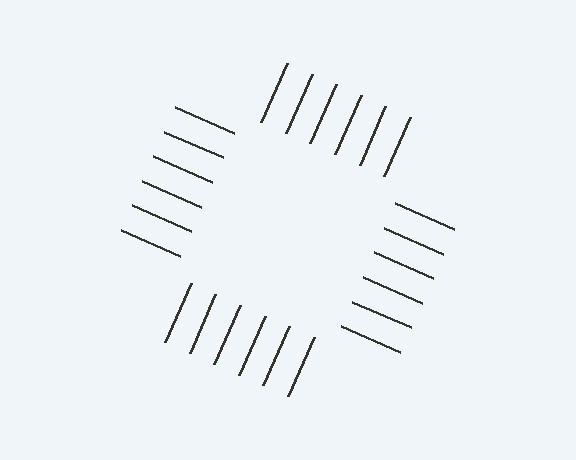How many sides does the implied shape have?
4 sides — the line-ends trace a square.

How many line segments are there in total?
24 — 6 along each of the 4 edges.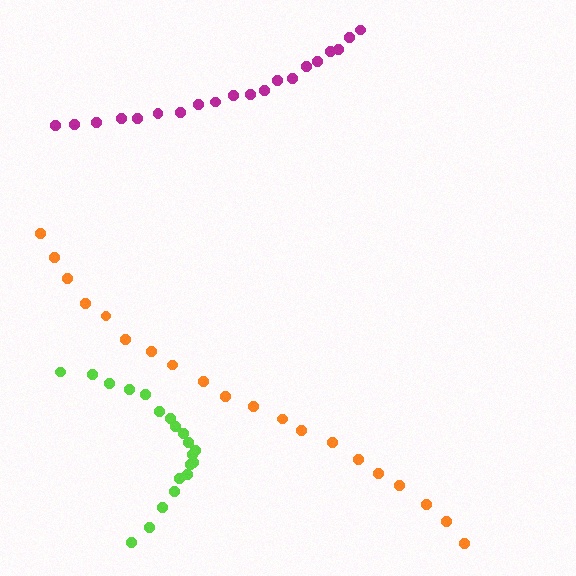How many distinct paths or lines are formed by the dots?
There are 3 distinct paths.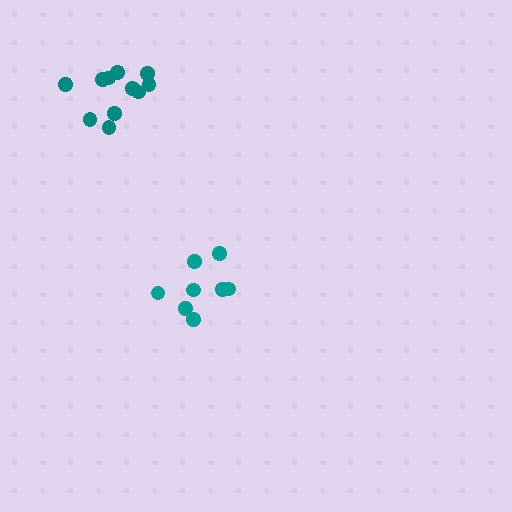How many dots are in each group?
Group 1: 8 dots, Group 2: 11 dots (19 total).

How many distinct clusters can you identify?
There are 2 distinct clusters.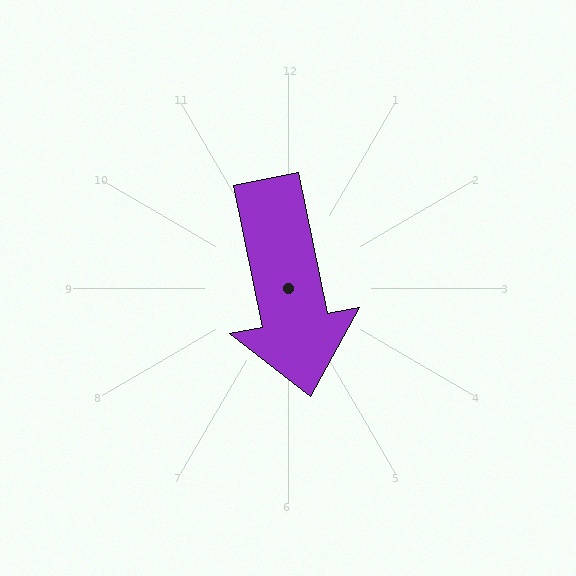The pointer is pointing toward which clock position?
Roughly 6 o'clock.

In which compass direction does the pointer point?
South.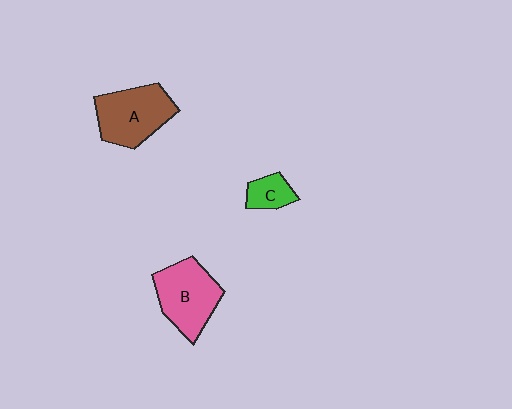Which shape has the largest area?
Shape A (brown).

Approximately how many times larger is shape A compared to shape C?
Approximately 2.6 times.